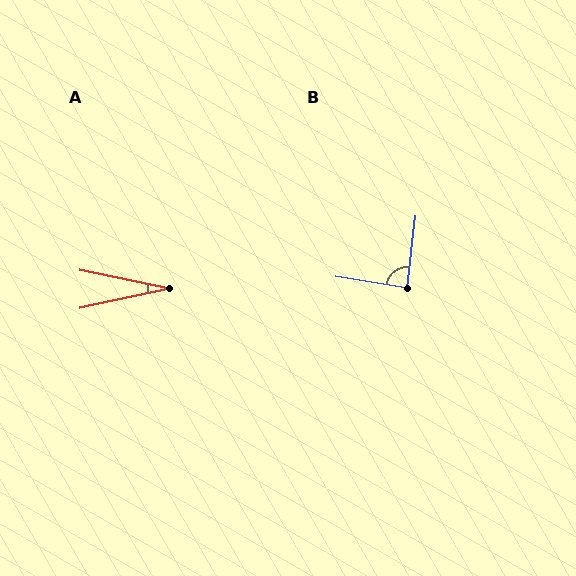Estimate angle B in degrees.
Approximately 88 degrees.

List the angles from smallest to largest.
A (24°), B (88°).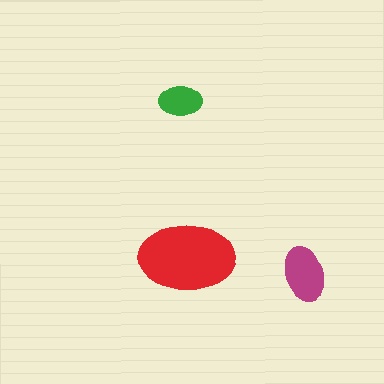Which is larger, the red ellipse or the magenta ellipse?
The red one.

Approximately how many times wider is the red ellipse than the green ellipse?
About 2 times wider.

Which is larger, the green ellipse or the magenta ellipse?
The magenta one.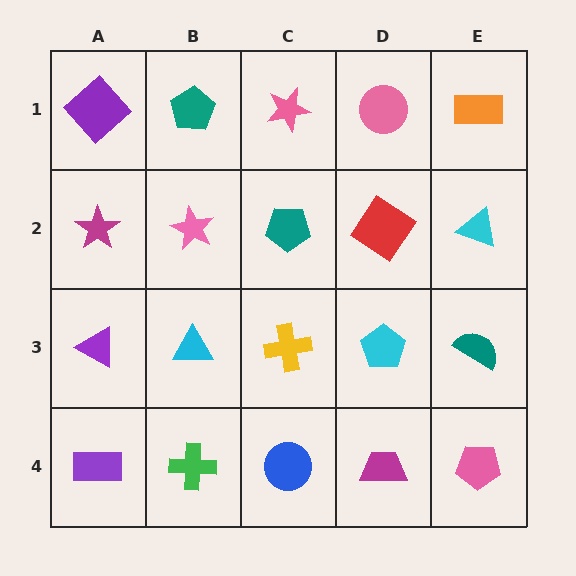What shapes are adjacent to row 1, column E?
A cyan triangle (row 2, column E), a pink circle (row 1, column D).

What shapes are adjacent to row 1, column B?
A pink star (row 2, column B), a purple diamond (row 1, column A), a pink star (row 1, column C).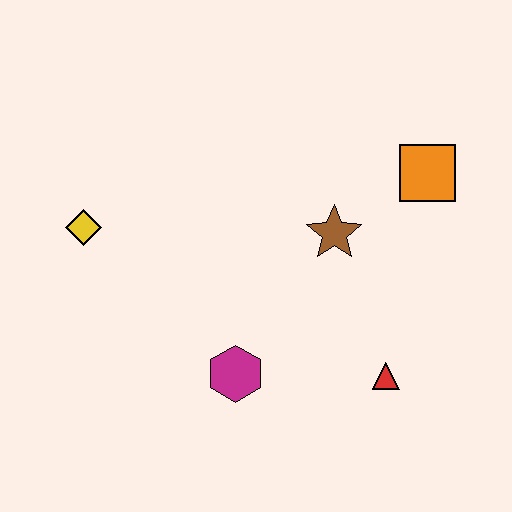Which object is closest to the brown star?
The orange square is closest to the brown star.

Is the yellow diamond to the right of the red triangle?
No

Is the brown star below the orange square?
Yes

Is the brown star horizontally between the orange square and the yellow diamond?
Yes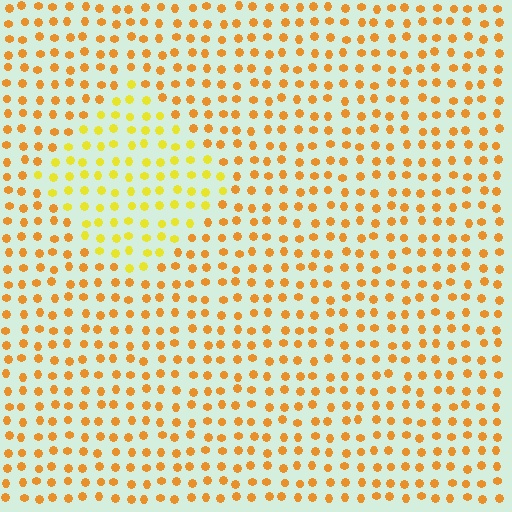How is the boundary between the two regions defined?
The boundary is defined purely by a slight shift in hue (about 27 degrees). Spacing, size, and orientation are identical on both sides.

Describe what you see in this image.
The image is filled with small orange elements in a uniform arrangement. A diamond-shaped region is visible where the elements are tinted to a slightly different hue, forming a subtle color boundary.